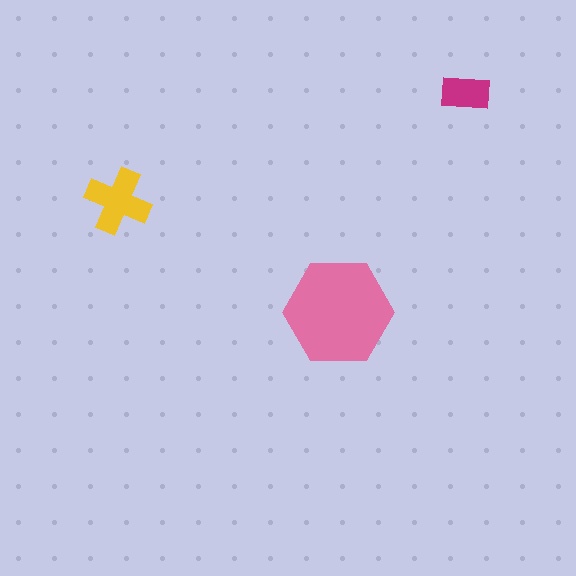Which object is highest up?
The magenta rectangle is topmost.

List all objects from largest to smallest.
The pink hexagon, the yellow cross, the magenta rectangle.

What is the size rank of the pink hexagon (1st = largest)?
1st.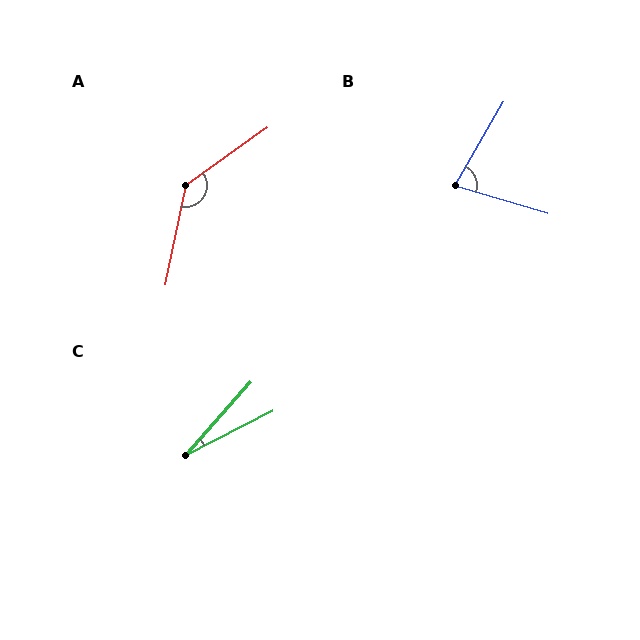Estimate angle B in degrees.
Approximately 77 degrees.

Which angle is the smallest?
C, at approximately 21 degrees.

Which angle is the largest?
A, at approximately 137 degrees.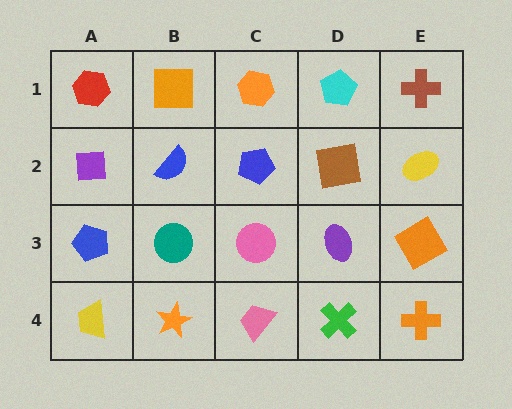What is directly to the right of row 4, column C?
A green cross.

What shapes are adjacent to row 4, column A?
A blue pentagon (row 3, column A), an orange star (row 4, column B).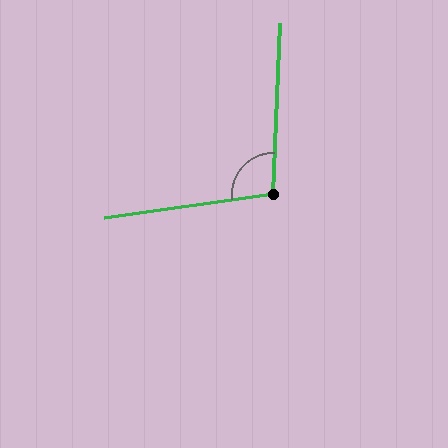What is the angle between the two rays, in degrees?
Approximately 100 degrees.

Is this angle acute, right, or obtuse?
It is obtuse.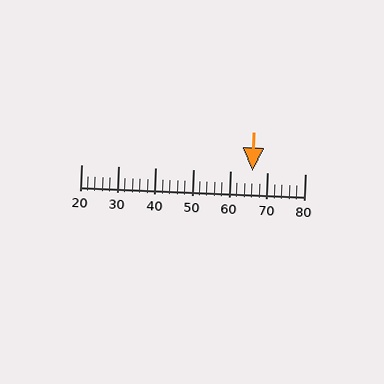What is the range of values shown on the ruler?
The ruler shows values from 20 to 80.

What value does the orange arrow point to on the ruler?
The orange arrow points to approximately 66.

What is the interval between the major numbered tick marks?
The major tick marks are spaced 10 units apart.